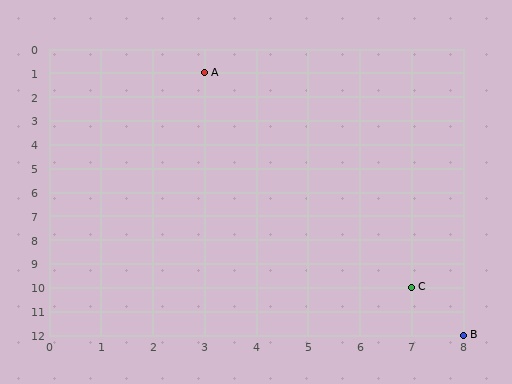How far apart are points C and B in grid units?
Points C and B are 1 column and 2 rows apart (about 2.2 grid units diagonally).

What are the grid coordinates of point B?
Point B is at grid coordinates (8, 12).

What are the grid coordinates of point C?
Point C is at grid coordinates (7, 10).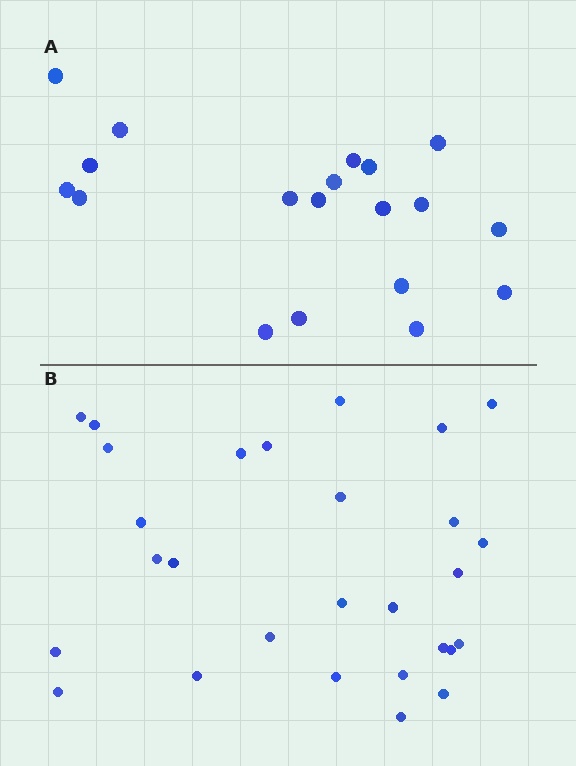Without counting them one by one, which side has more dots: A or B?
Region B (the bottom region) has more dots.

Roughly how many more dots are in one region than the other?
Region B has roughly 8 or so more dots than region A.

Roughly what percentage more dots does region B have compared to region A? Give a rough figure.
About 45% more.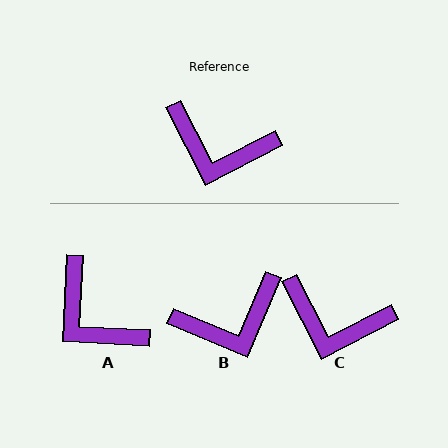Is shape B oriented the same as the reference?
No, it is off by about 40 degrees.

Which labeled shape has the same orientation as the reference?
C.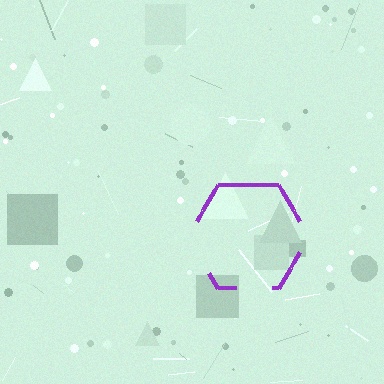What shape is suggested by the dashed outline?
The dashed outline suggests a hexagon.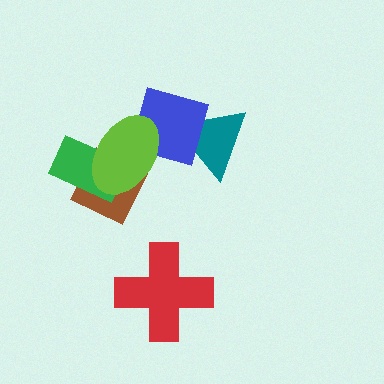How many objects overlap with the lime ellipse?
3 objects overlap with the lime ellipse.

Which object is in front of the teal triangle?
The blue square is in front of the teal triangle.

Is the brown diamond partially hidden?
Yes, it is partially covered by another shape.